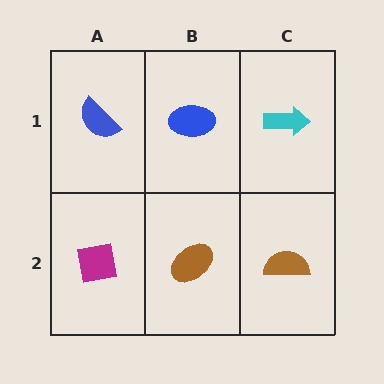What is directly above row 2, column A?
A blue semicircle.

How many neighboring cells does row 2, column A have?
2.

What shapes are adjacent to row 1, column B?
A brown ellipse (row 2, column B), a blue semicircle (row 1, column A), a cyan arrow (row 1, column C).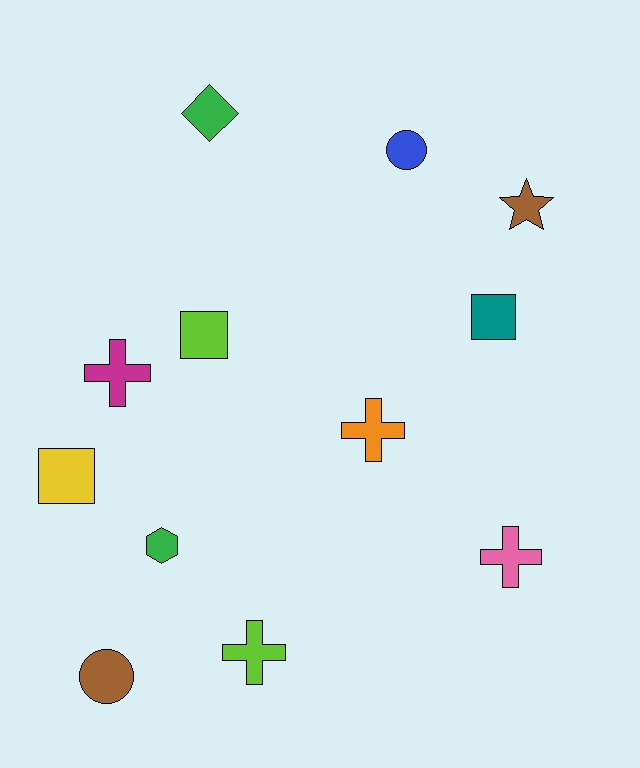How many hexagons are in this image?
There is 1 hexagon.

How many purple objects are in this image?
There are no purple objects.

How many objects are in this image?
There are 12 objects.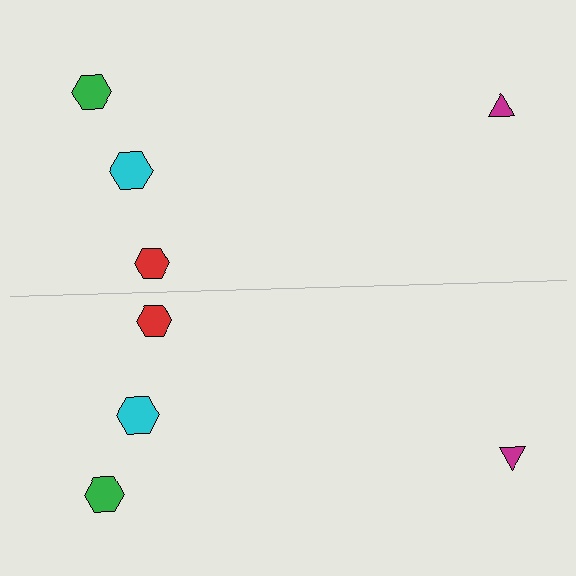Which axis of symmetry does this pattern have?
The pattern has a horizontal axis of symmetry running through the center of the image.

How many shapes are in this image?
There are 8 shapes in this image.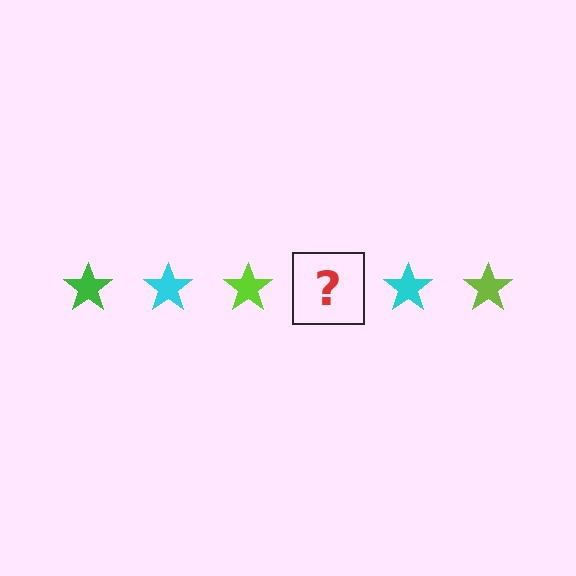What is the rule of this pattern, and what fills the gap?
The rule is that the pattern cycles through green, cyan, lime stars. The gap should be filled with a green star.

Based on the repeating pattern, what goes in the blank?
The blank should be a green star.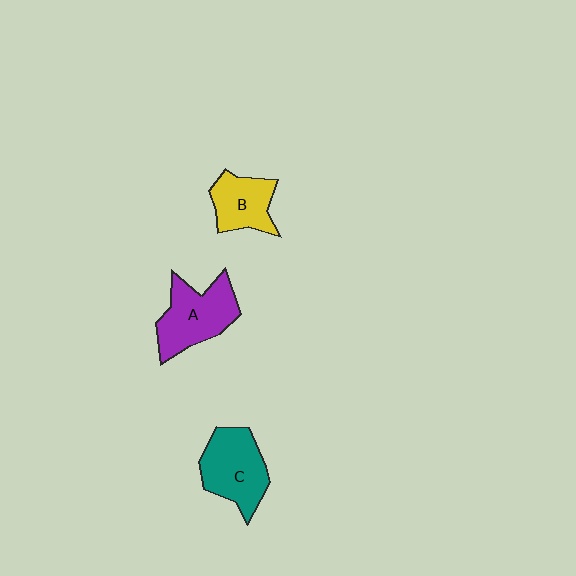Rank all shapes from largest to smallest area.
From largest to smallest: A (purple), C (teal), B (yellow).